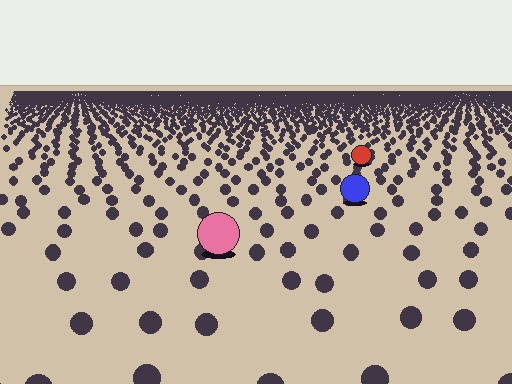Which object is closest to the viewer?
The pink circle is closest. The texture marks near it are larger and more spread out.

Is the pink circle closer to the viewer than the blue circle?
Yes. The pink circle is closer — you can tell from the texture gradient: the ground texture is coarser near it.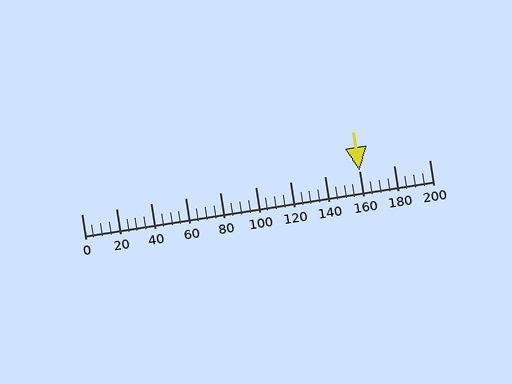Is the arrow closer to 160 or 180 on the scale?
The arrow is closer to 160.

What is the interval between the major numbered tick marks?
The major tick marks are spaced 20 units apart.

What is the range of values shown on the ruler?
The ruler shows values from 0 to 200.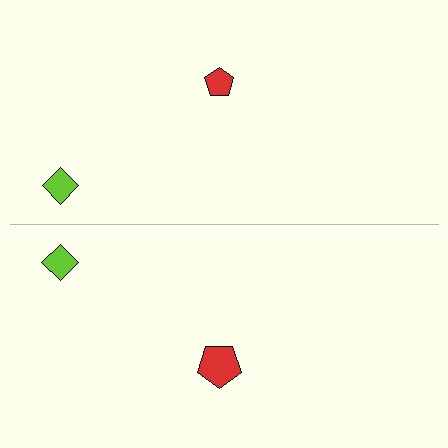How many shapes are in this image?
There are 4 shapes in this image.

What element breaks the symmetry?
The red pentagon on the bottom side has a different size than its mirror counterpart.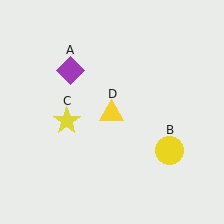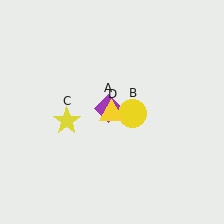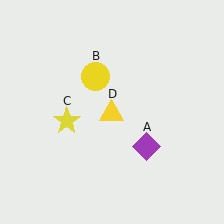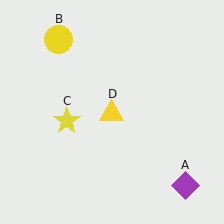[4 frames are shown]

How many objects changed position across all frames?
2 objects changed position: purple diamond (object A), yellow circle (object B).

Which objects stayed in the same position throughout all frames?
Yellow star (object C) and yellow triangle (object D) remained stationary.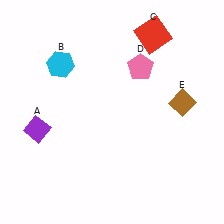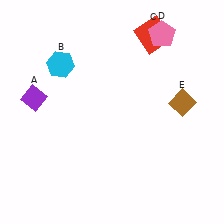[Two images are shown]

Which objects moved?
The objects that moved are: the purple diamond (A), the pink pentagon (D).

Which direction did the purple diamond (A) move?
The purple diamond (A) moved up.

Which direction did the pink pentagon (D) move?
The pink pentagon (D) moved up.